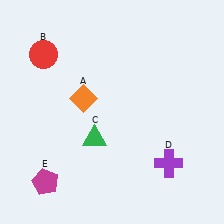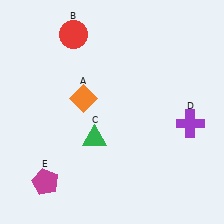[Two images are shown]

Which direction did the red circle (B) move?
The red circle (B) moved right.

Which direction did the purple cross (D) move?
The purple cross (D) moved up.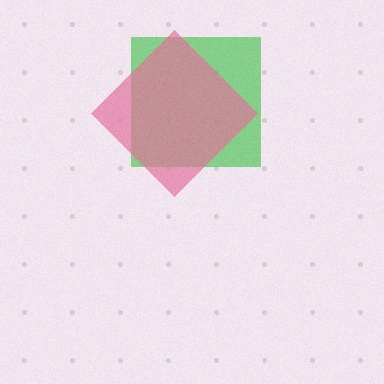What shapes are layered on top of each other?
The layered shapes are: a green square, a pink diamond.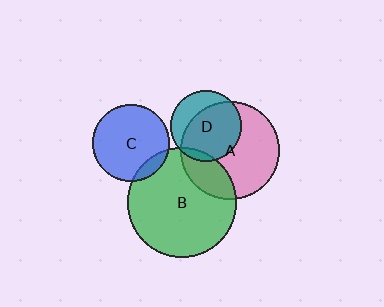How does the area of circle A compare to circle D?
Approximately 1.9 times.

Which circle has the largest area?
Circle B (green).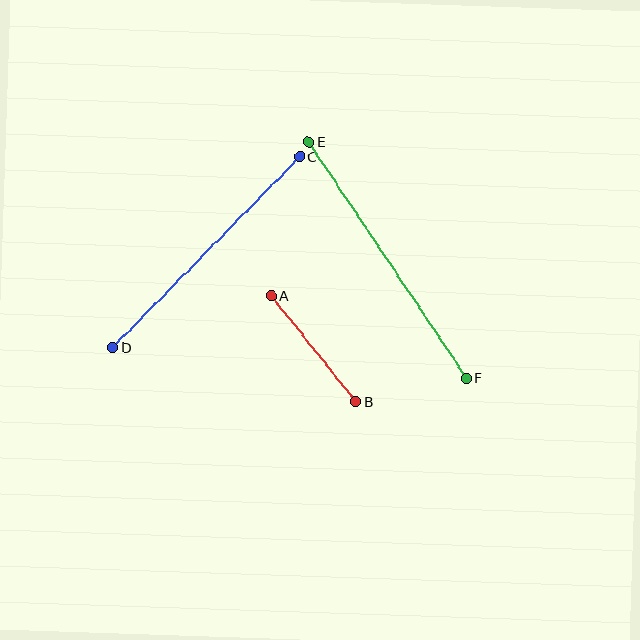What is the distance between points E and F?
The distance is approximately 284 pixels.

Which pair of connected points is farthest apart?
Points E and F are farthest apart.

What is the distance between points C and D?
The distance is approximately 267 pixels.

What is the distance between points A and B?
The distance is approximately 136 pixels.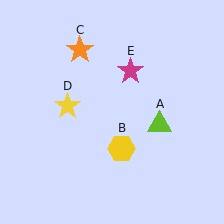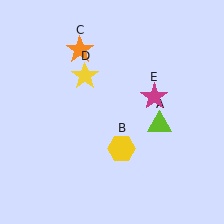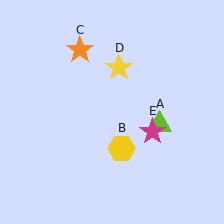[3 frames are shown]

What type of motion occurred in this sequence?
The yellow star (object D), magenta star (object E) rotated clockwise around the center of the scene.